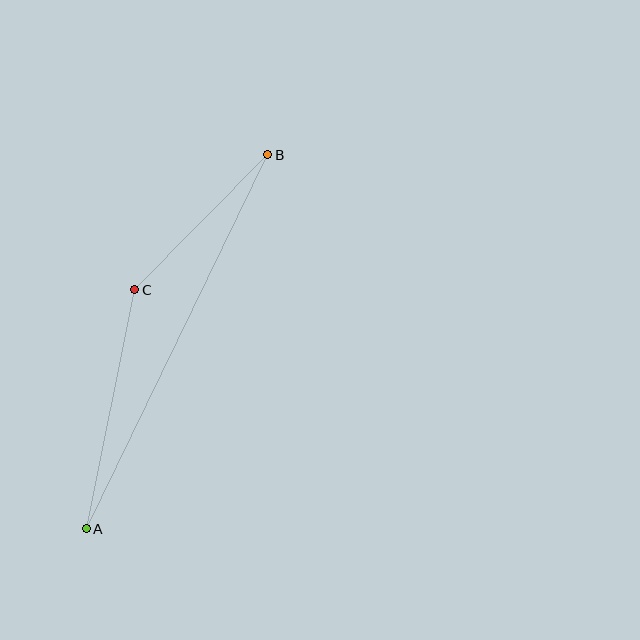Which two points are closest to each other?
Points B and C are closest to each other.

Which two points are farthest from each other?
Points A and B are farthest from each other.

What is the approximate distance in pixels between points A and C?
The distance between A and C is approximately 244 pixels.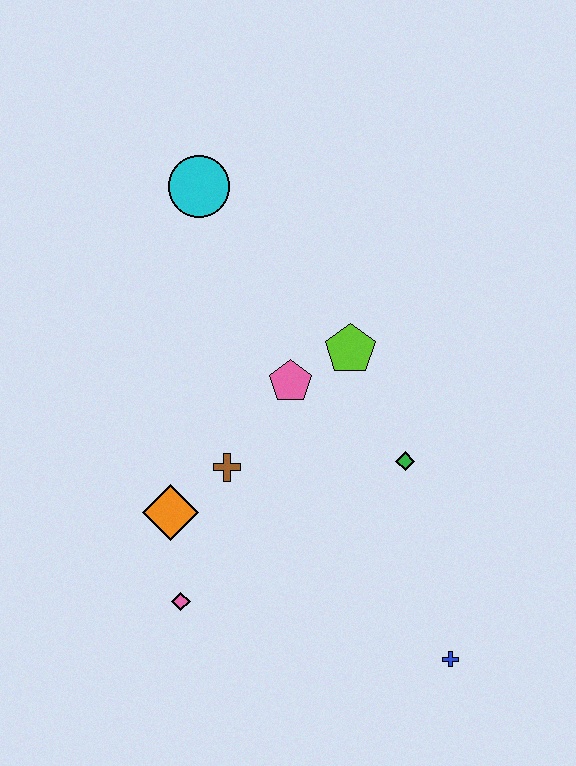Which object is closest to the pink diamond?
The orange diamond is closest to the pink diamond.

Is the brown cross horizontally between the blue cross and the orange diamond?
Yes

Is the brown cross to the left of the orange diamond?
No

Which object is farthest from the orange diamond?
The cyan circle is farthest from the orange diamond.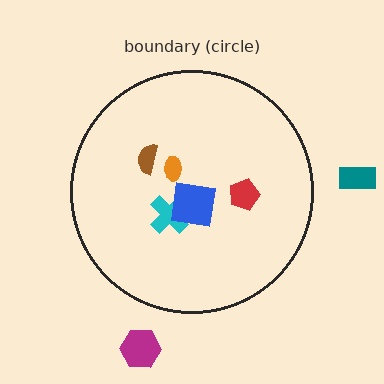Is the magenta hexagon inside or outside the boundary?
Outside.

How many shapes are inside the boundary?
5 inside, 2 outside.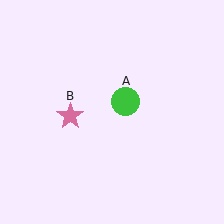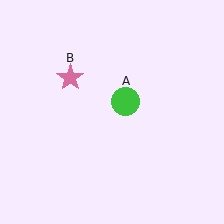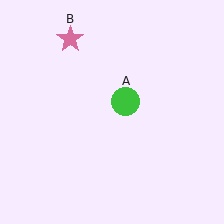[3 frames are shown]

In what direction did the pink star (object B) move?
The pink star (object B) moved up.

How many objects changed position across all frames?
1 object changed position: pink star (object B).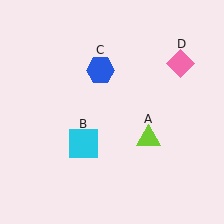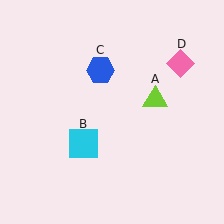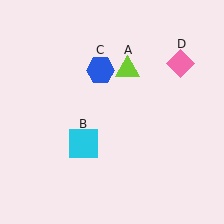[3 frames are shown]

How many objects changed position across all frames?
1 object changed position: lime triangle (object A).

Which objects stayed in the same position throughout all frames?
Cyan square (object B) and blue hexagon (object C) and pink diamond (object D) remained stationary.